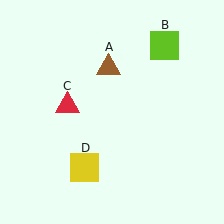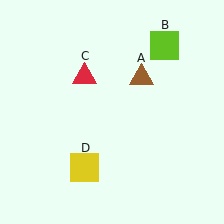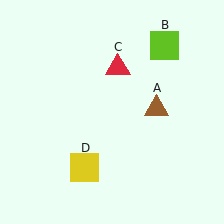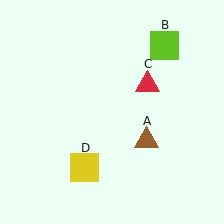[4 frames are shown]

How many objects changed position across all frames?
2 objects changed position: brown triangle (object A), red triangle (object C).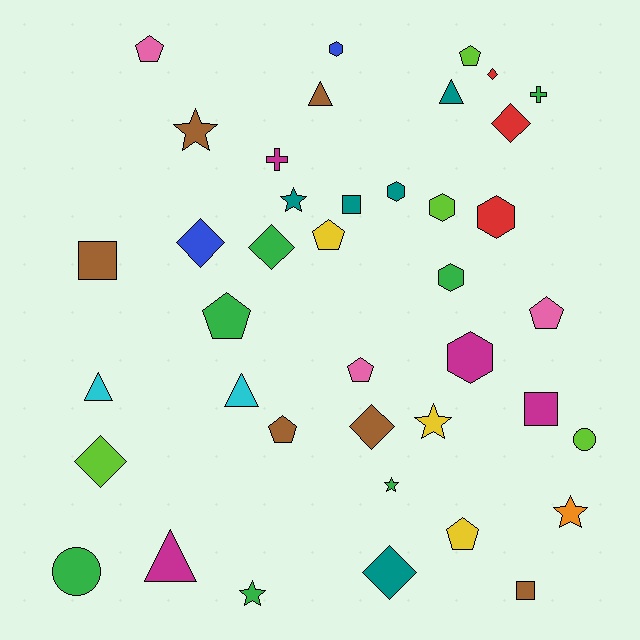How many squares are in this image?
There are 4 squares.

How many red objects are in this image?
There are 3 red objects.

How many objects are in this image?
There are 40 objects.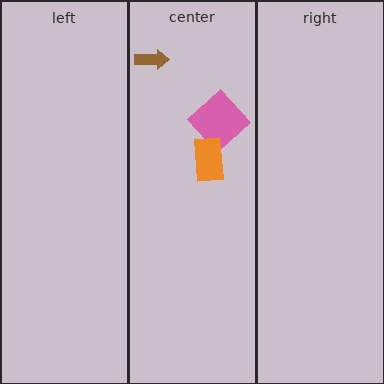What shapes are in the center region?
The brown arrow, the pink diamond, the orange rectangle.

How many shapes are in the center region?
3.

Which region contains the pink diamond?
The center region.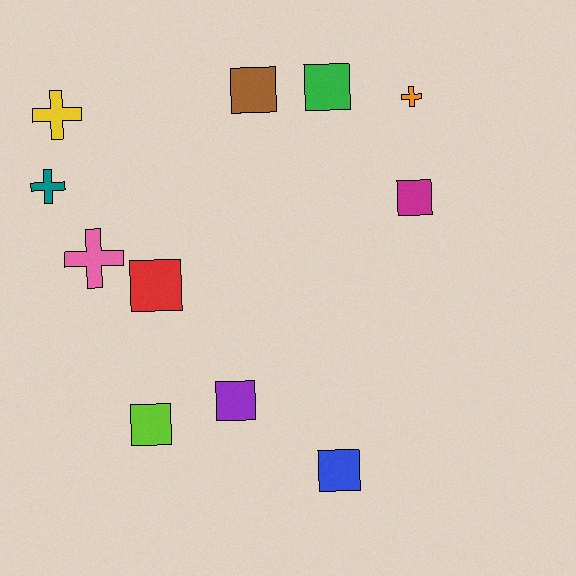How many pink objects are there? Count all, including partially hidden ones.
There is 1 pink object.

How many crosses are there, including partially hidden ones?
There are 4 crosses.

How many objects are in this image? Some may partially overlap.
There are 11 objects.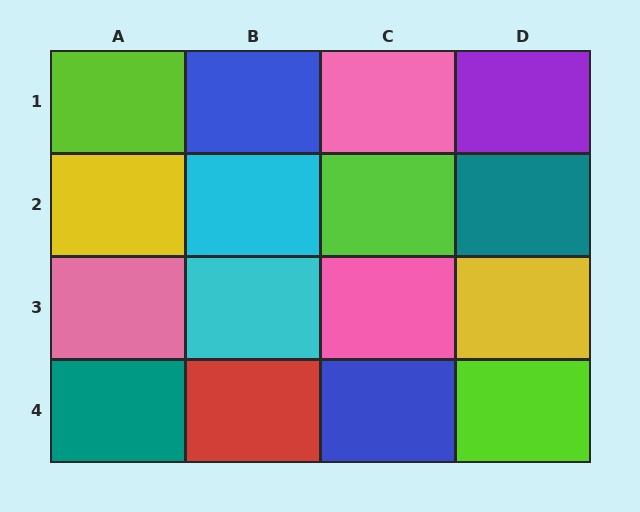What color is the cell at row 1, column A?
Lime.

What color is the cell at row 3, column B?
Cyan.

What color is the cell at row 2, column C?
Lime.